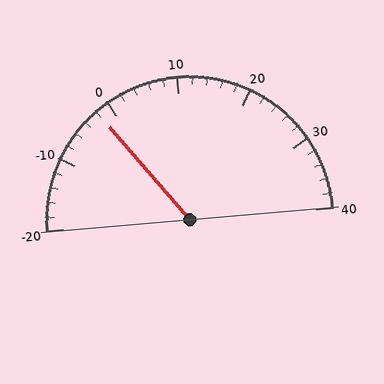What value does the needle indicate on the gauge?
The needle indicates approximately -2.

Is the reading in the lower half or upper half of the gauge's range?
The reading is in the lower half of the range (-20 to 40).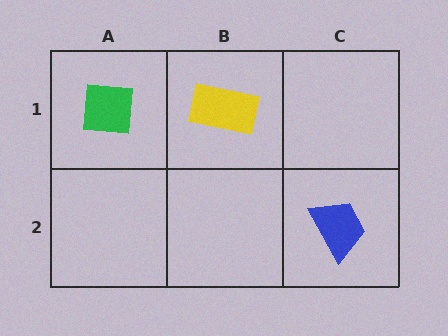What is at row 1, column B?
A yellow rectangle.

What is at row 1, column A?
A green square.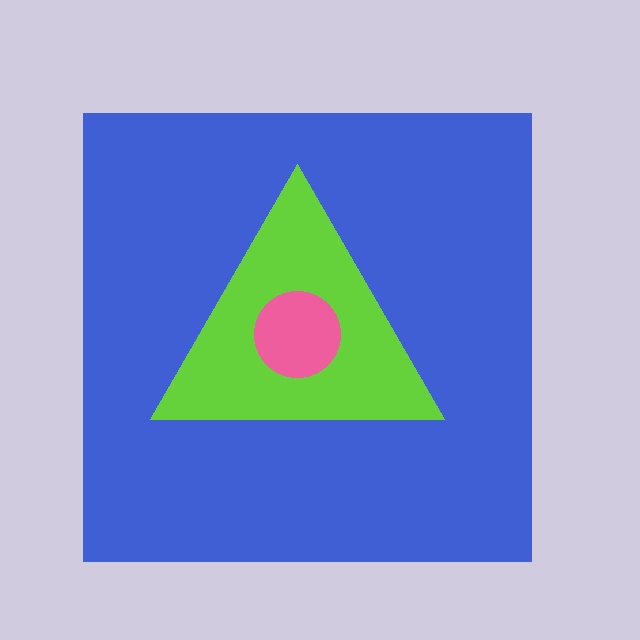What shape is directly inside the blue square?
The lime triangle.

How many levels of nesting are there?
3.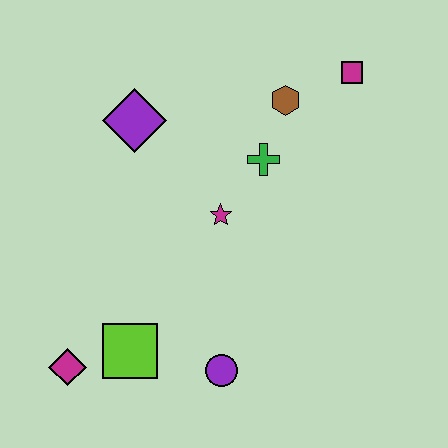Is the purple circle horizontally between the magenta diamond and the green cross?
Yes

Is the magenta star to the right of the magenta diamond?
Yes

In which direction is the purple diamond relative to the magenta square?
The purple diamond is to the left of the magenta square.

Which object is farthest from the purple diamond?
The purple circle is farthest from the purple diamond.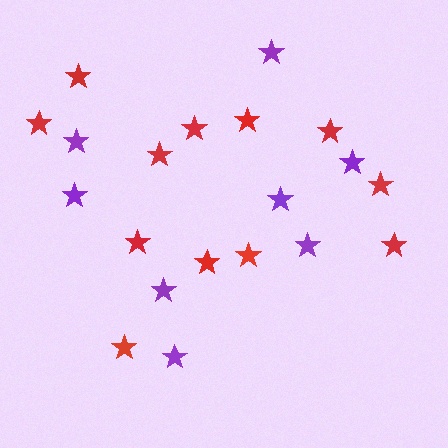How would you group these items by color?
There are 2 groups: one group of red stars (12) and one group of purple stars (8).